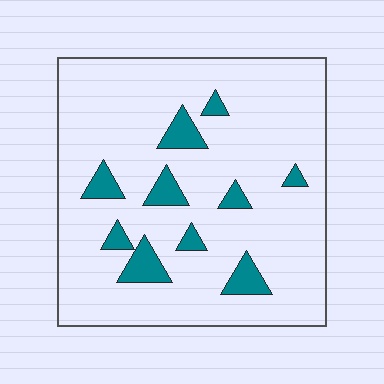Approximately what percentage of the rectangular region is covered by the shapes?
Approximately 10%.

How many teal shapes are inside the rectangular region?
10.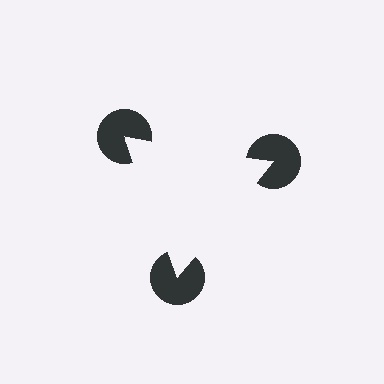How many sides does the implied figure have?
3 sides.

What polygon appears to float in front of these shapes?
An illusory triangle — its edges are inferred from the aligned wedge cuts in the pac-man discs, not physically drawn.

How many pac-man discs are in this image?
There are 3 — one at each vertex of the illusory triangle.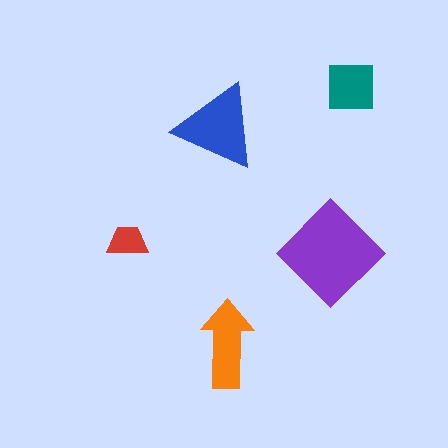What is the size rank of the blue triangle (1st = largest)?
2nd.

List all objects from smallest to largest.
The red trapezoid, the teal square, the orange arrow, the blue triangle, the purple diamond.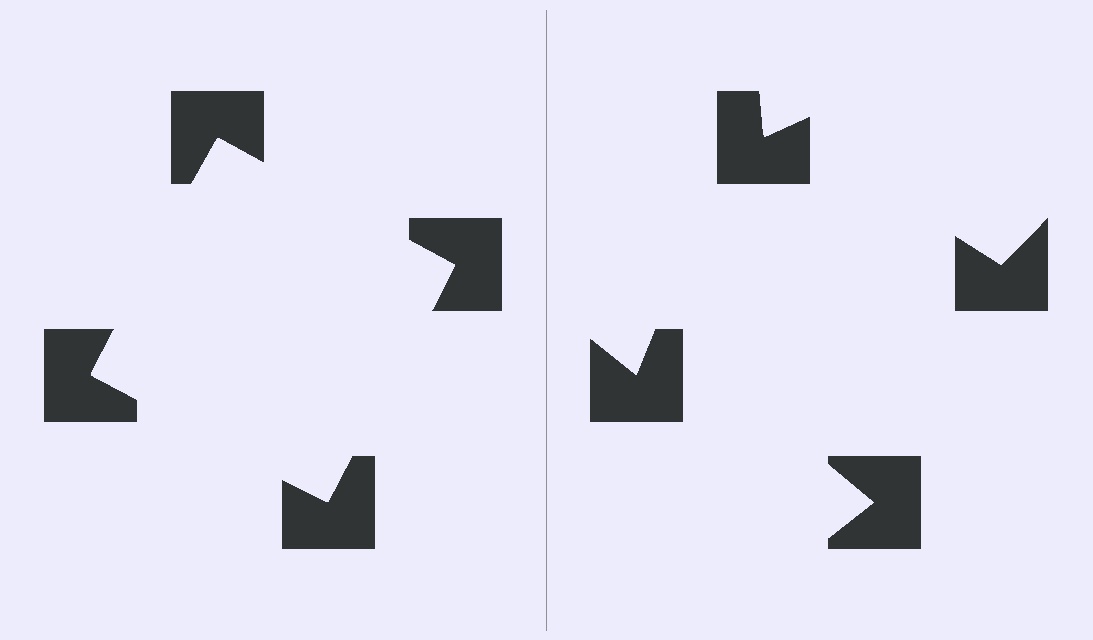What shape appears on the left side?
An illusory square.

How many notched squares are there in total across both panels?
8 — 4 on each side.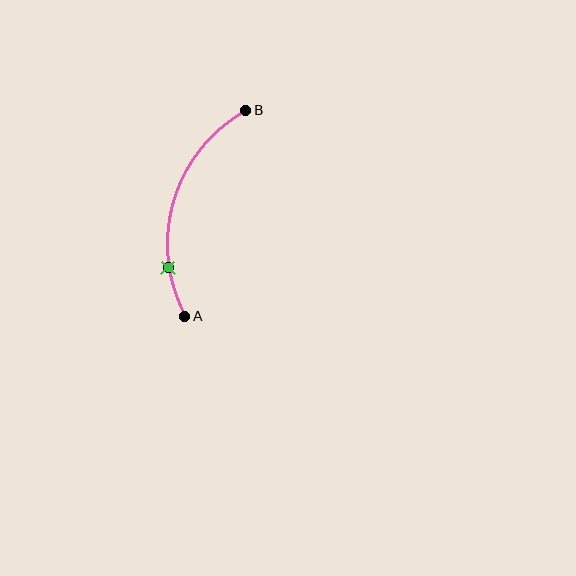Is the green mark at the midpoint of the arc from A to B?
No. The green mark lies on the arc but is closer to endpoint A. The arc midpoint would be at the point on the curve equidistant along the arc from both A and B.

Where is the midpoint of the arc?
The arc midpoint is the point on the curve farthest from the straight line joining A and B. It sits to the left of that line.